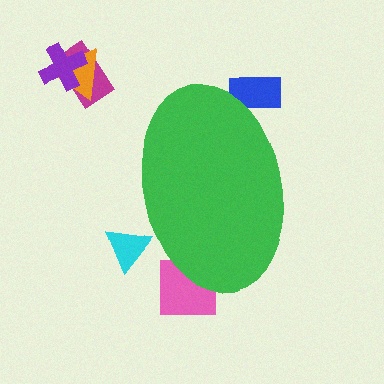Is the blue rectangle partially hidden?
Yes, the blue rectangle is partially hidden behind the green ellipse.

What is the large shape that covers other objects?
A green ellipse.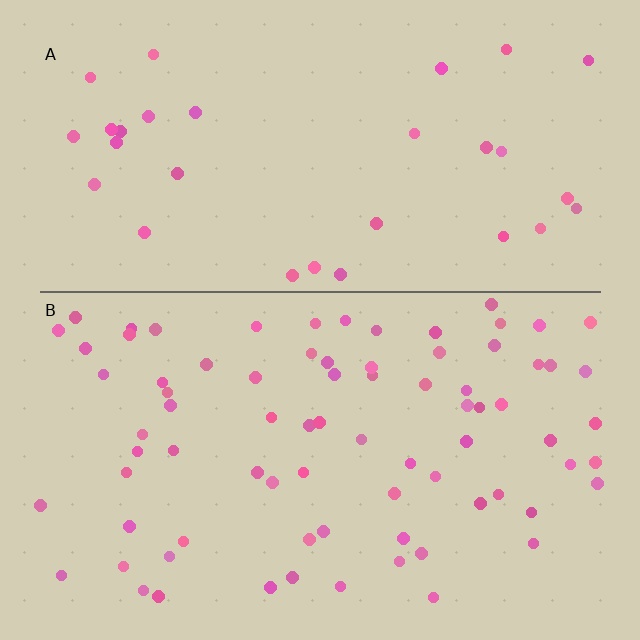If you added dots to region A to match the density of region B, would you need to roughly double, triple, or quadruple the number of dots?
Approximately triple.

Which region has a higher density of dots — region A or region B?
B (the bottom).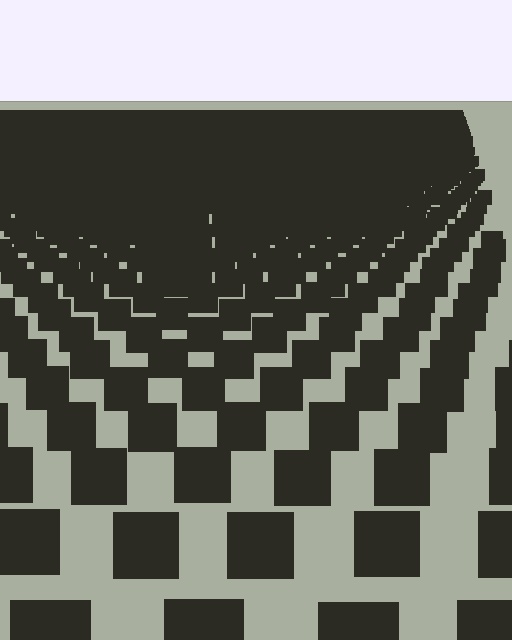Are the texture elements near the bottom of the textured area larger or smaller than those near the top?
Larger. Near the bottom, elements are closer to the viewer and appear at a bigger on-screen size.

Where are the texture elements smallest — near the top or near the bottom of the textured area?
Near the top.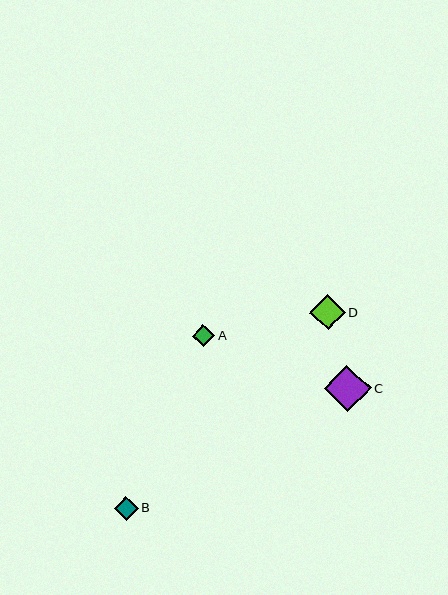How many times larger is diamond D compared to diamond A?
Diamond D is approximately 1.6 times the size of diamond A.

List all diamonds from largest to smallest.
From largest to smallest: C, D, B, A.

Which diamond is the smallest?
Diamond A is the smallest with a size of approximately 22 pixels.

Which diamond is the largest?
Diamond C is the largest with a size of approximately 46 pixels.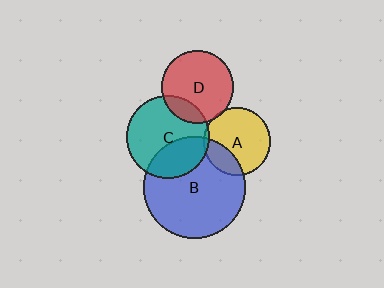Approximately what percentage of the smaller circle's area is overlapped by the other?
Approximately 5%.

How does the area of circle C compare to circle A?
Approximately 1.5 times.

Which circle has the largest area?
Circle B (blue).